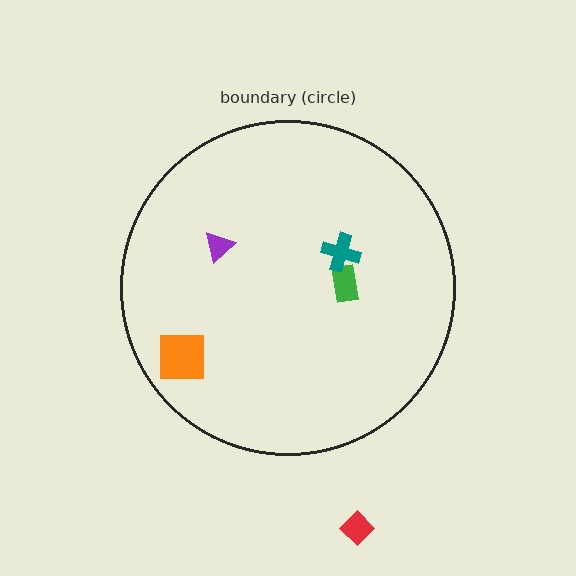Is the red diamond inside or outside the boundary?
Outside.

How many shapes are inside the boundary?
4 inside, 1 outside.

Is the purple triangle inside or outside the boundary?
Inside.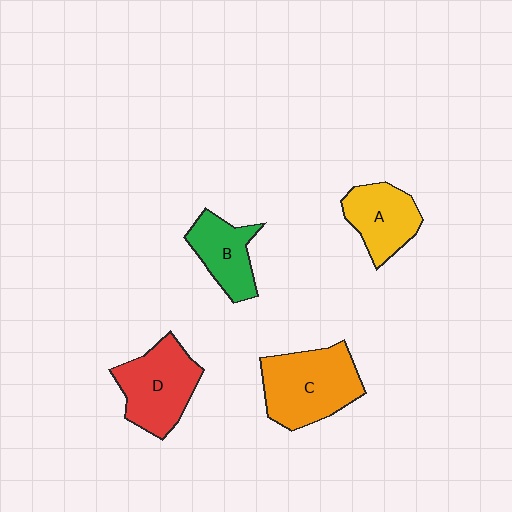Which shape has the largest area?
Shape C (orange).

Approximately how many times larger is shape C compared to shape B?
Approximately 1.6 times.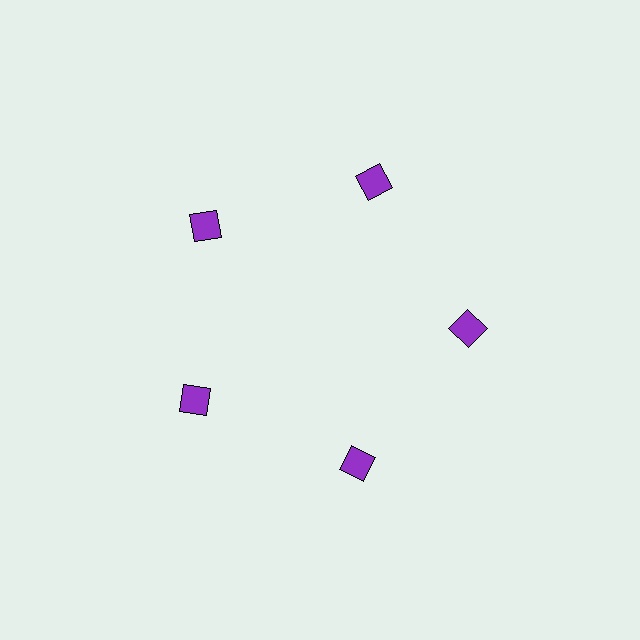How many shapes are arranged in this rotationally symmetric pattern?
There are 5 shapes, arranged in 5 groups of 1.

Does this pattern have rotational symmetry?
Yes, this pattern has 5-fold rotational symmetry. It looks the same after rotating 72 degrees around the center.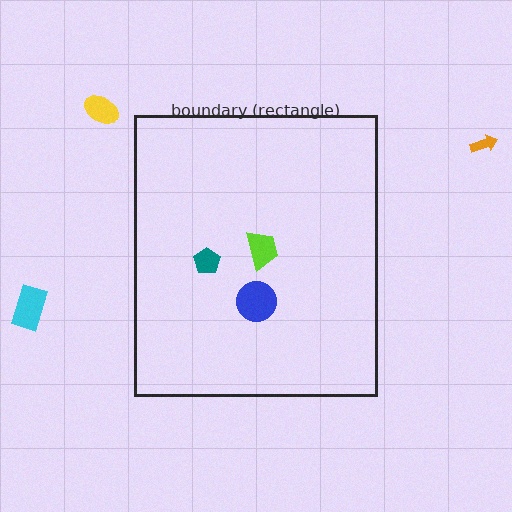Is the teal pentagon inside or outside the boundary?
Inside.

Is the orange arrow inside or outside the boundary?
Outside.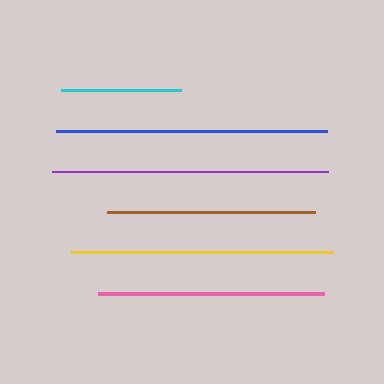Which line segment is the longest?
The purple line is the longest at approximately 277 pixels.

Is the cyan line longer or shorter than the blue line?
The blue line is longer than the cyan line.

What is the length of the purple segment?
The purple segment is approximately 277 pixels long.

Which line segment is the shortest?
The cyan line is the shortest at approximately 120 pixels.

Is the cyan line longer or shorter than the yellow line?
The yellow line is longer than the cyan line.